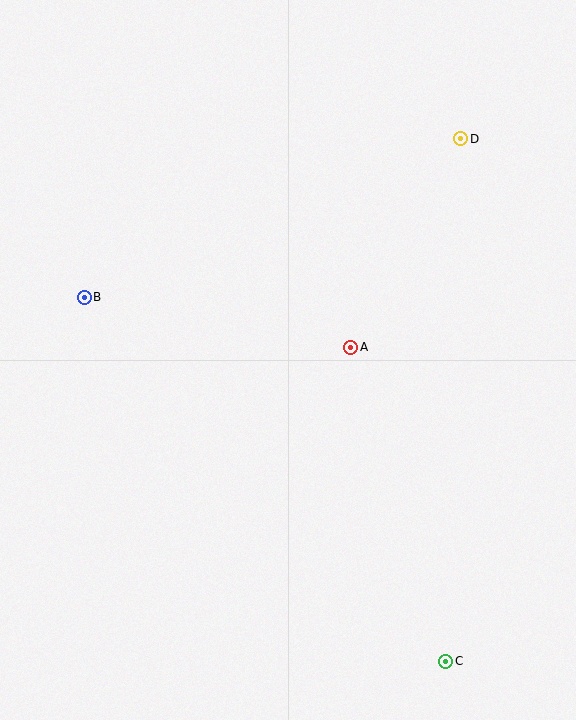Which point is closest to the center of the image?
Point A at (351, 347) is closest to the center.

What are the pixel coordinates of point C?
Point C is at (446, 661).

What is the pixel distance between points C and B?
The distance between C and B is 513 pixels.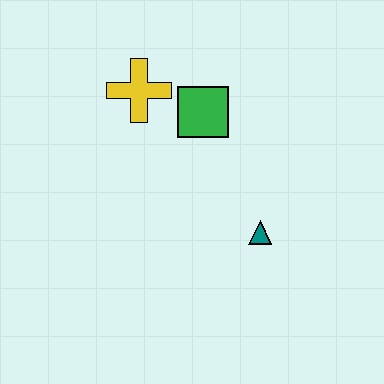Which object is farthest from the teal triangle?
The yellow cross is farthest from the teal triangle.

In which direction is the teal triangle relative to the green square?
The teal triangle is below the green square.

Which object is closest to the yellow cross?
The green square is closest to the yellow cross.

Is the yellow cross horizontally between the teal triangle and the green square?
No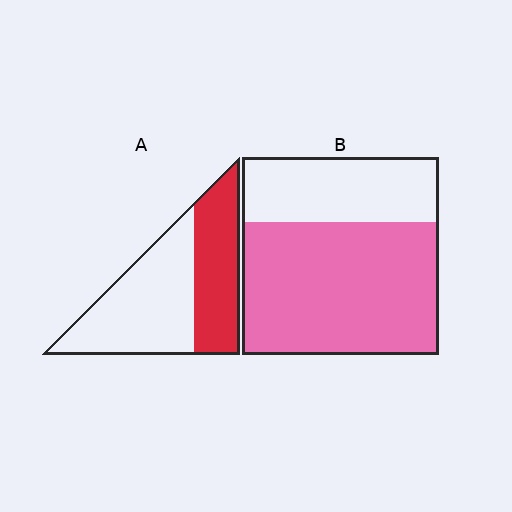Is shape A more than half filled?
No.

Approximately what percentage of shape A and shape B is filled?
A is approximately 40% and B is approximately 65%.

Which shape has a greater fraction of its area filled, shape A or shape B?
Shape B.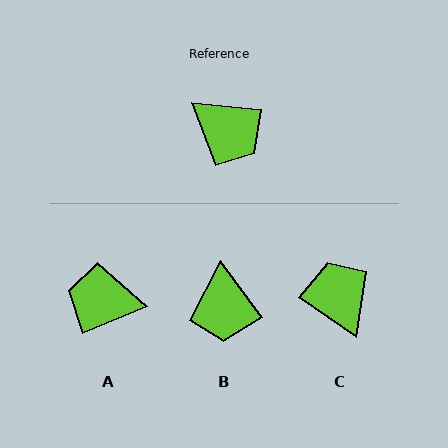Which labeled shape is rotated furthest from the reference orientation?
A, about 152 degrees away.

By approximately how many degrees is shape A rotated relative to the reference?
Approximately 152 degrees clockwise.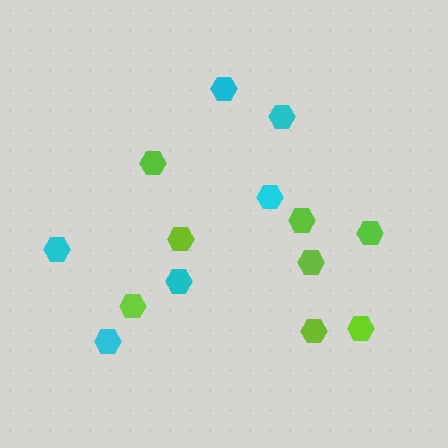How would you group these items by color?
There are 2 groups: one group of cyan hexagons (6) and one group of lime hexagons (8).